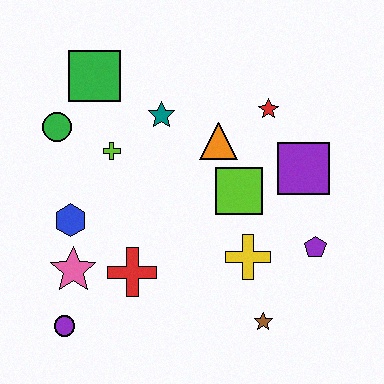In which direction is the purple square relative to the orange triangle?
The purple square is to the right of the orange triangle.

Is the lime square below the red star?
Yes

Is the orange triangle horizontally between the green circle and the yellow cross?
Yes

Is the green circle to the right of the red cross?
No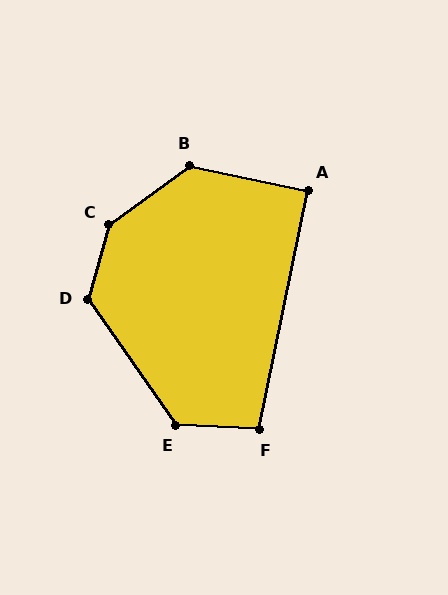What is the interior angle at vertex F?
Approximately 99 degrees (obtuse).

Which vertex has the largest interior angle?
C, at approximately 142 degrees.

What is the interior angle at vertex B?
Approximately 132 degrees (obtuse).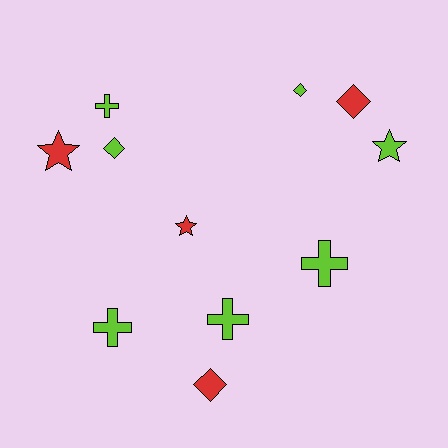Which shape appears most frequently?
Diamond, with 4 objects.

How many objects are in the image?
There are 11 objects.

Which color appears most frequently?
Lime, with 7 objects.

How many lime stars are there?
There is 1 lime star.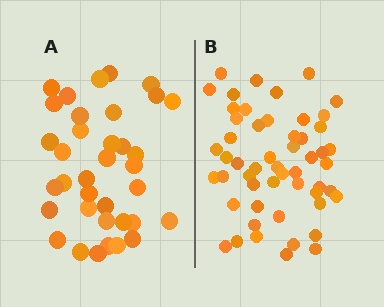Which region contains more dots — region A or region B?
Region B (the right region) has more dots.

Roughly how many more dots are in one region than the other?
Region B has approximately 15 more dots than region A.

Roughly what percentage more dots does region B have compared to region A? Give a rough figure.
About 45% more.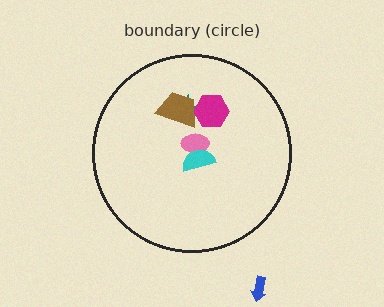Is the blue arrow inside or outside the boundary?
Outside.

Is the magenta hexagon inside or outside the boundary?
Inside.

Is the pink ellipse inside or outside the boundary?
Inside.